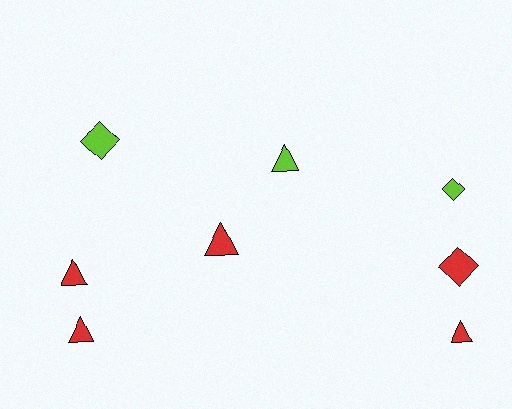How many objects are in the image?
There are 8 objects.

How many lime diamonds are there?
There are 2 lime diamonds.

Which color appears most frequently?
Red, with 5 objects.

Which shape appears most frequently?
Triangle, with 5 objects.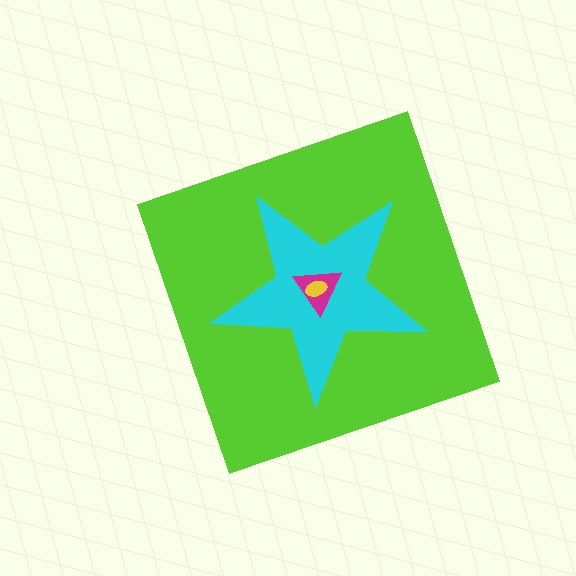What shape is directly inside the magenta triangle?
The yellow ellipse.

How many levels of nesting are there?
4.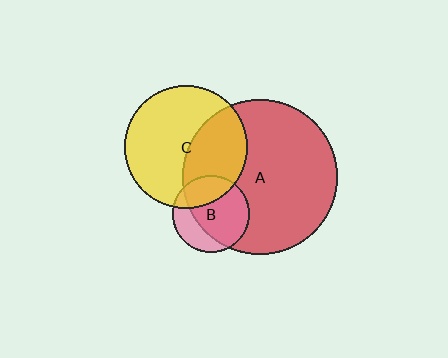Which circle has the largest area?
Circle A (red).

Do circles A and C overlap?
Yes.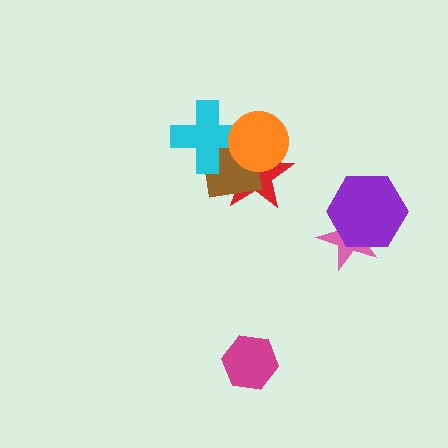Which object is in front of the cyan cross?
The orange circle is in front of the cyan cross.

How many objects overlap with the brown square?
3 objects overlap with the brown square.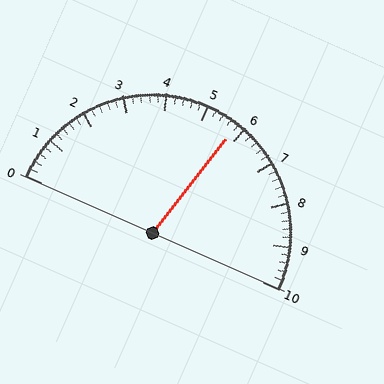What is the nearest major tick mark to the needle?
The nearest major tick mark is 6.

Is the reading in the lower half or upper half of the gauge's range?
The reading is in the upper half of the range (0 to 10).